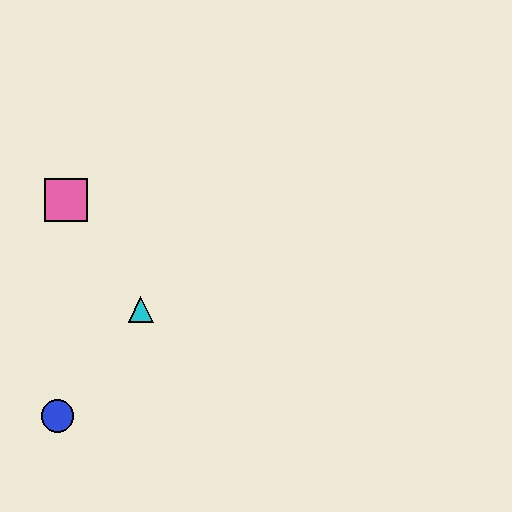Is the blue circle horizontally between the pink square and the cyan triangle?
No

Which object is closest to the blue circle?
The cyan triangle is closest to the blue circle.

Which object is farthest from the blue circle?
The pink square is farthest from the blue circle.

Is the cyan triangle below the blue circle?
No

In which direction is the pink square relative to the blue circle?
The pink square is above the blue circle.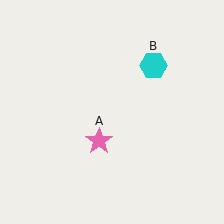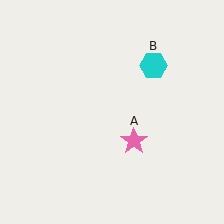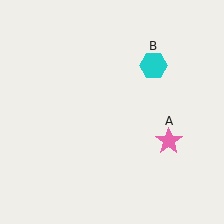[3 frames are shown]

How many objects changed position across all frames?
1 object changed position: pink star (object A).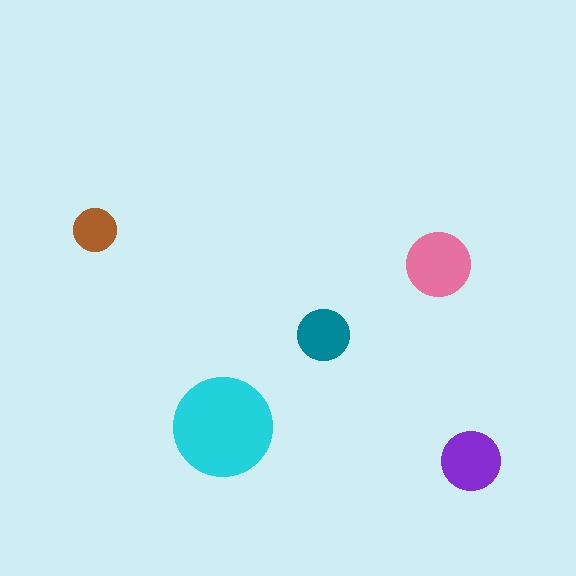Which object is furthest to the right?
The purple circle is rightmost.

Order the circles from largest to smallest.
the cyan one, the pink one, the purple one, the teal one, the brown one.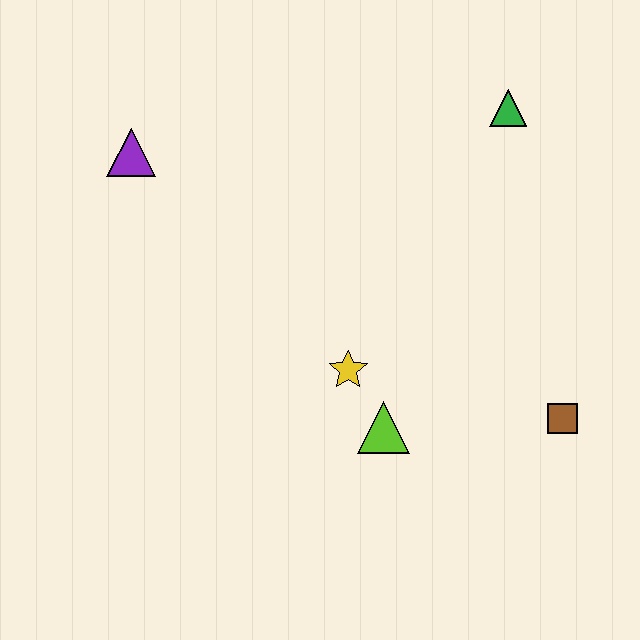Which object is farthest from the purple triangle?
The brown square is farthest from the purple triangle.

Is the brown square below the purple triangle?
Yes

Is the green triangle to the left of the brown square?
Yes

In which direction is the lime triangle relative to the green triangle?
The lime triangle is below the green triangle.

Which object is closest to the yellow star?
The lime triangle is closest to the yellow star.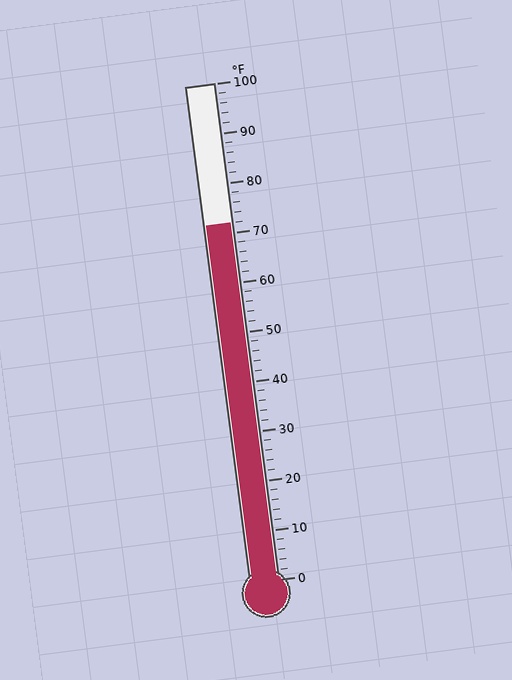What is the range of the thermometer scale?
The thermometer scale ranges from 0°F to 100°F.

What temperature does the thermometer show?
The thermometer shows approximately 72°F.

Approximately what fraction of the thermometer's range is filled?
The thermometer is filled to approximately 70% of its range.